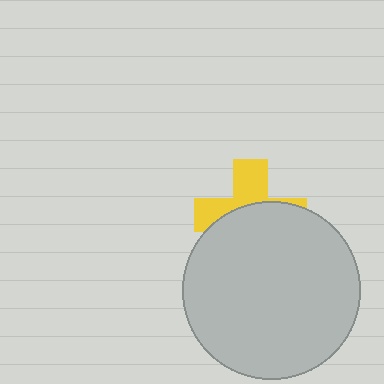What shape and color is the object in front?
The object in front is a light gray circle.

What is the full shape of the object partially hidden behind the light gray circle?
The partially hidden object is a yellow cross.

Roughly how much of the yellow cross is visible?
A small part of it is visible (roughly 42%).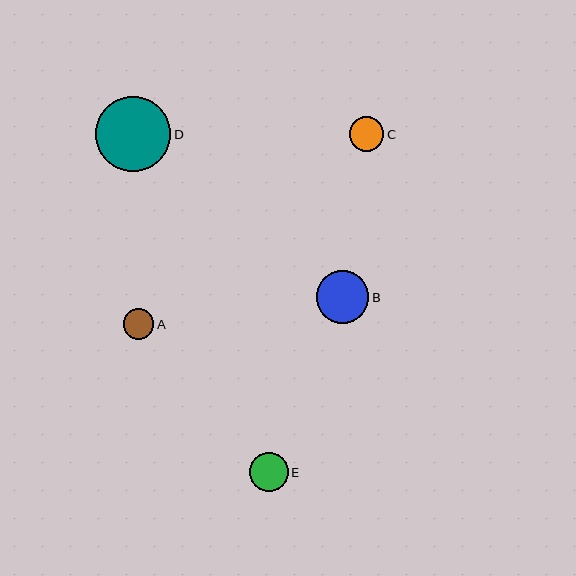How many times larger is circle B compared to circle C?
Circle B is approximately 1.5 times the size of circle C.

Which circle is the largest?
Circle D is the largest with a size of approximately 75 pixels.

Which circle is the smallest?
Circle A is the smallest with a size of approximately 30 pixels.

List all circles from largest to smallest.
From largest to smallest: D, B, E, C, A.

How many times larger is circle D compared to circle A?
Circle D is approximately 2.5 times the size of circle A.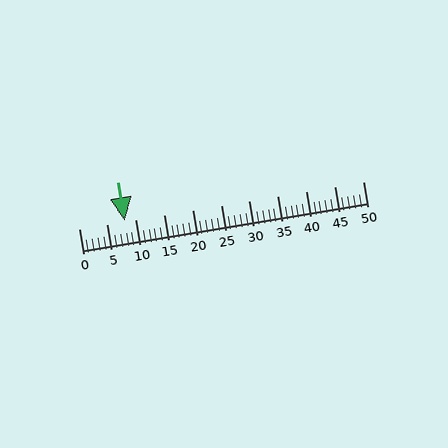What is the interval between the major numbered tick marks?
The major tick marks are spaced 5 units apart.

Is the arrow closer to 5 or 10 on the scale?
The arrow is closer to 10.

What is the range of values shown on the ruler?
The ruler shows values from 0 to 50.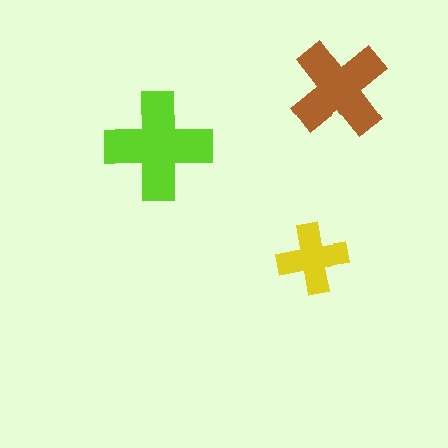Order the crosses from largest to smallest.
the lime one, the brown one, the yellow one.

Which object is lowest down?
The yellow cross is bottommost.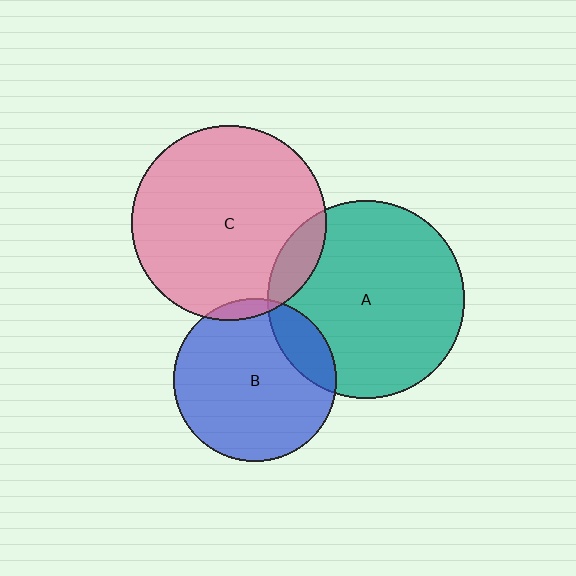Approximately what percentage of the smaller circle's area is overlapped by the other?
Approximately 10%.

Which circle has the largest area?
Circle A (teal).